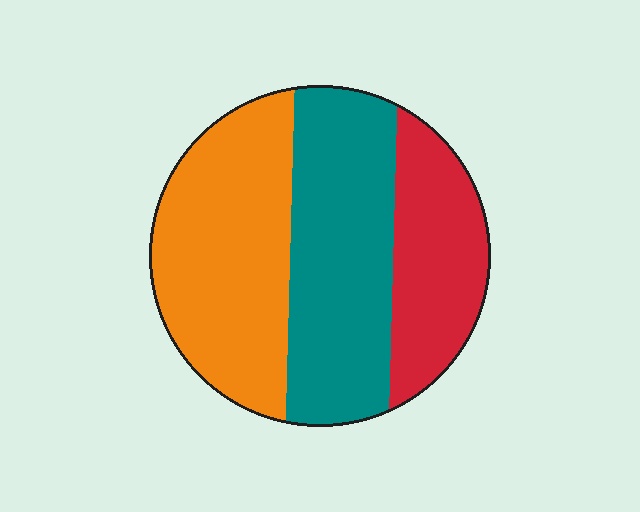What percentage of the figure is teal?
Teal takes up about three eighths (3/8) of the figure.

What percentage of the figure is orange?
Orange takes up about two fifths (2/5) of the figure.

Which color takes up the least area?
Red, at roughly 25%.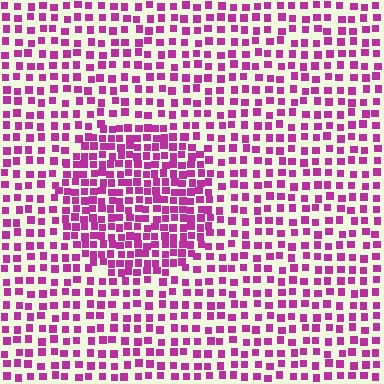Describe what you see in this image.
The image contains small magenta elements arranged at two different densities. A circle-shaped region is visible where the elements are more densely packed than the surrounding area.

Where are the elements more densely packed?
The elements are more densely packed inside the circle boundary.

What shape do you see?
I see a circle.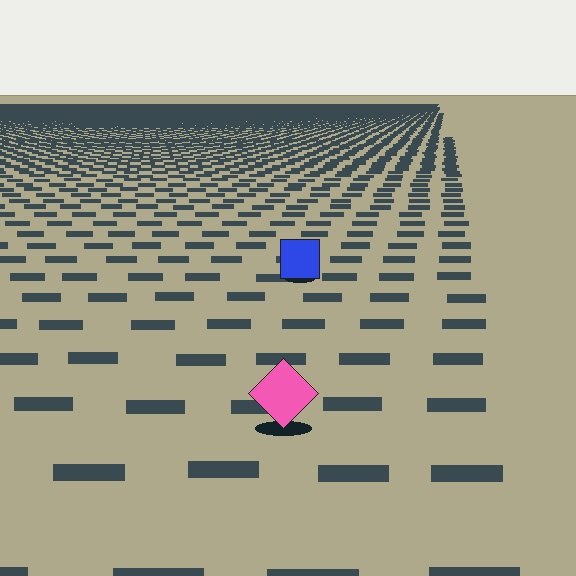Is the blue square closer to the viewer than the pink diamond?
No. The pink diamond is closer — you can tell from the texture gradient: the ground texture is coarser near it.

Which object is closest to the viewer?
The pink diamond is closest. The texture marks near it are larger and more spread out.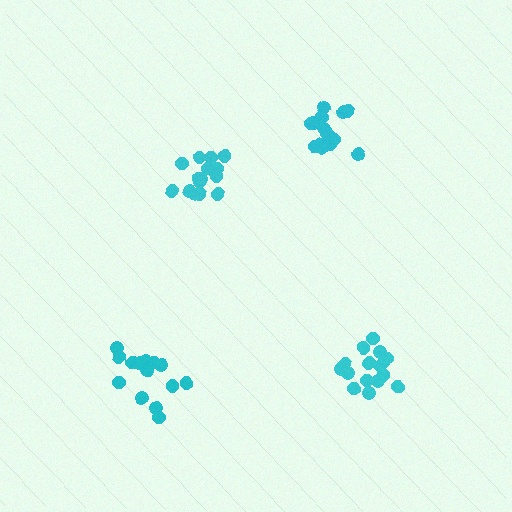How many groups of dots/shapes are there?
There are 4 groups.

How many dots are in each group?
Group 1: 17 dots, Group 2: 15 dots, Group 3: 18 dots, Group 4: 16 dots (66 total).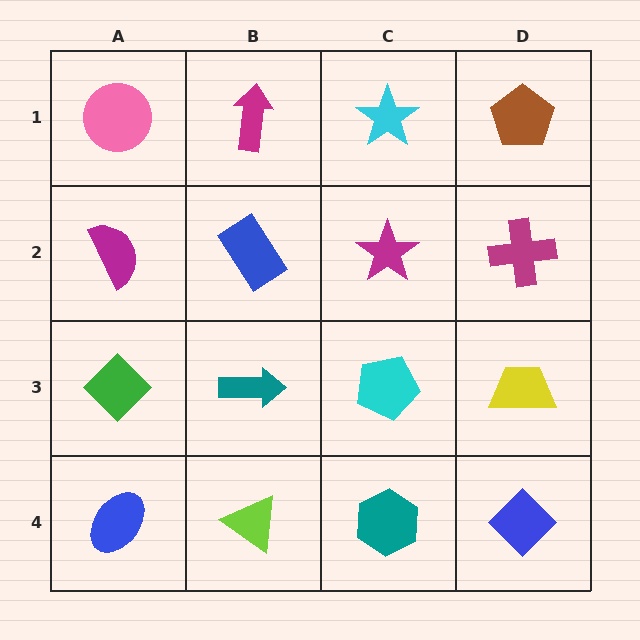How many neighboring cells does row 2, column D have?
3.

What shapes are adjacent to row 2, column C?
A cyan star (row 1, column C), a cyan pentagon (row 3, column C), a blue rectangle (row 2, column B), a magenta cross (row 2, column D).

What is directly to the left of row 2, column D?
A magenta star.